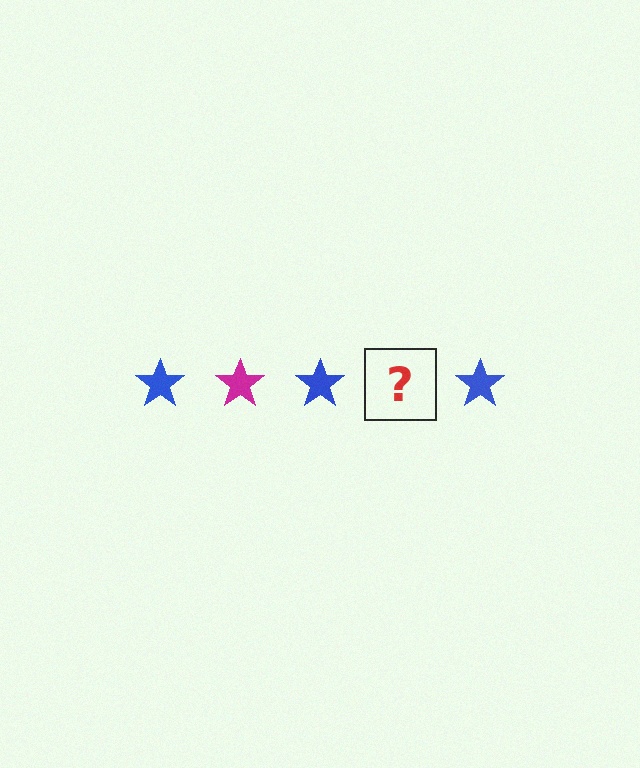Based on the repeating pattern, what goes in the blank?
The blank should be a magenta star.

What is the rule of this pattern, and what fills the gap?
The rule is that the pattern cycles through blue, magenta stars. The gap should be filled with a magenta star.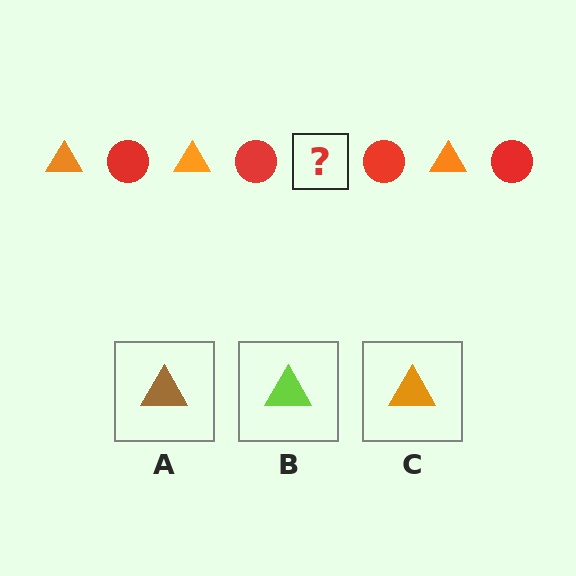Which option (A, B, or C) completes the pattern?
C.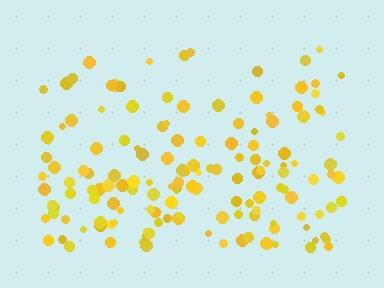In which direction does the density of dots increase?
From top to bottom, with the bottom side densest.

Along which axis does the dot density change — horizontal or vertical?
Vertical.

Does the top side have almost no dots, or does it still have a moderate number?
Still a moderate number, just noticeably fewer than the bottom.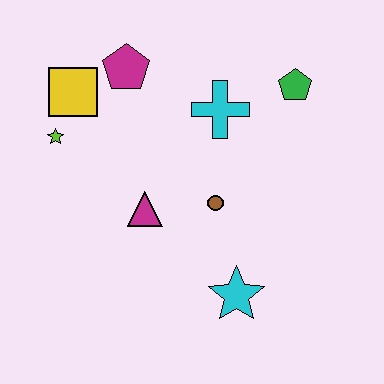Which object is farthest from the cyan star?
The yellow square is farthest from the cyan star.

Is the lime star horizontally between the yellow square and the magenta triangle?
No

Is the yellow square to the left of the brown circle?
Yes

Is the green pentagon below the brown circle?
No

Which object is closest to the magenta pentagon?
The yellow square is closest to the magenta pentagon.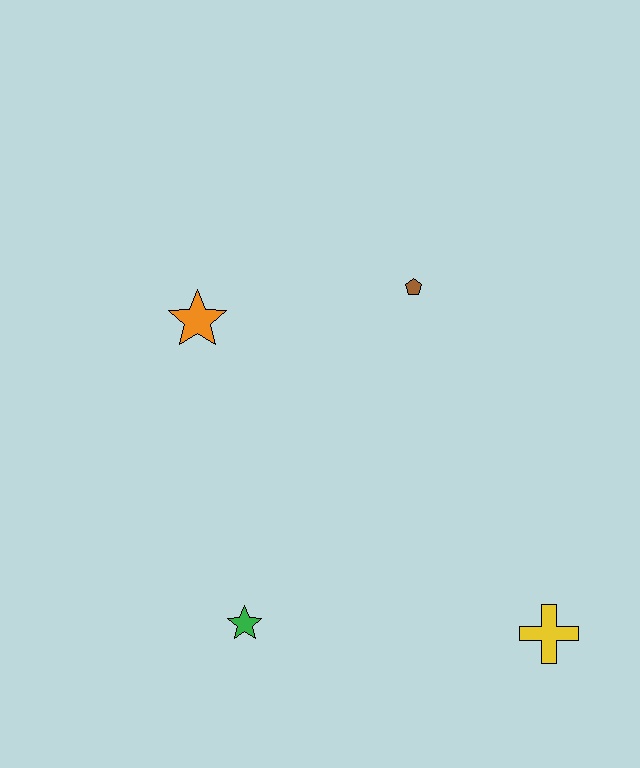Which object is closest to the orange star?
The brown pentagon is closest to the orange star.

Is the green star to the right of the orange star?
Yes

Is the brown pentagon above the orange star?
Yes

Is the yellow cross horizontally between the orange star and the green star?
No